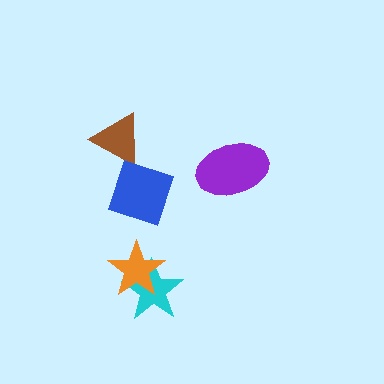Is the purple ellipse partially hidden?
No, no other shape covers it.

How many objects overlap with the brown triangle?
1 object overlaps with the brown triangle.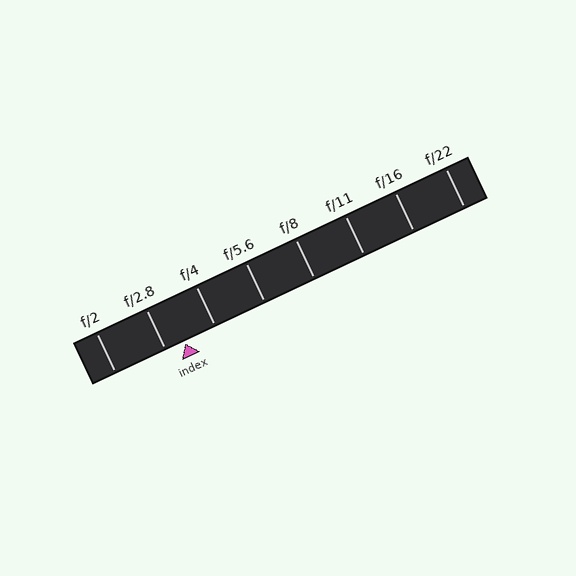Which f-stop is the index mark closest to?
The index mark is closest to f/2.8.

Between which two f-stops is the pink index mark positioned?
The index mark is between f/2.8 and f/4.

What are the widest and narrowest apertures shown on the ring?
The widest aperture shown is f/2 and the narrowest is f/22.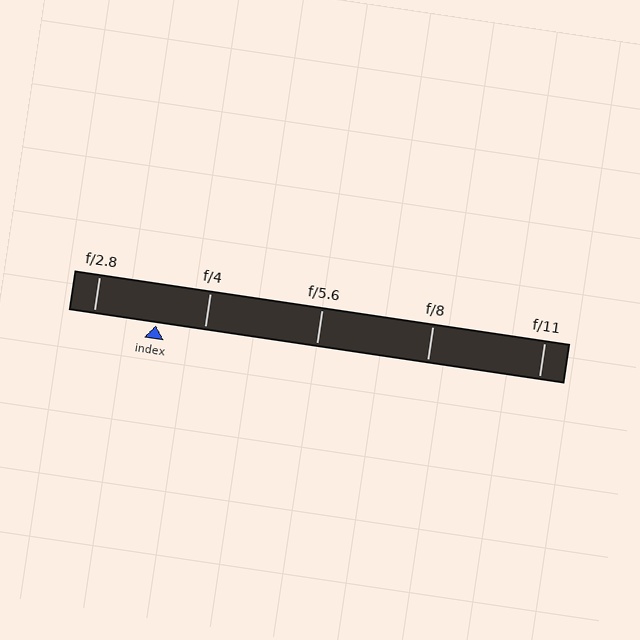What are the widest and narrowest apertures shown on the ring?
The widest aperture shown is f/2.8 and the narrowest is f/11.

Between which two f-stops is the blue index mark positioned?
The index mark is between f/2.8 and f/4.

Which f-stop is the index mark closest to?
The index mark is closest to f/4.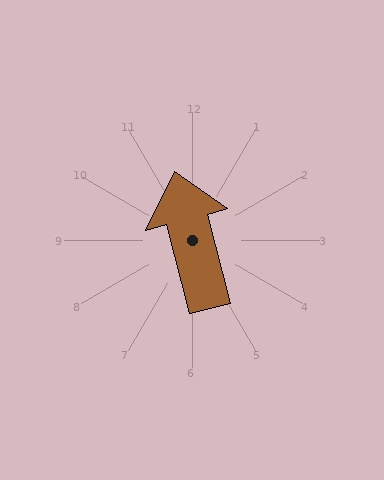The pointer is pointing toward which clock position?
Roughly 12 o'clock.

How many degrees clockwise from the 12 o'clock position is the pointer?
Approximately 345 degrees.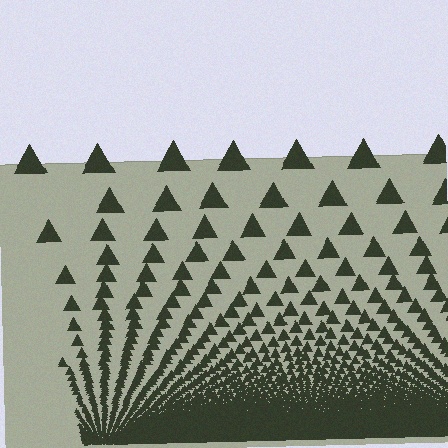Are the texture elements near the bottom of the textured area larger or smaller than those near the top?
Smaller. The gradient is inverted — elements near the bottom are smaller and denser.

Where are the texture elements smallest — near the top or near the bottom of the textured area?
Near the bottom.